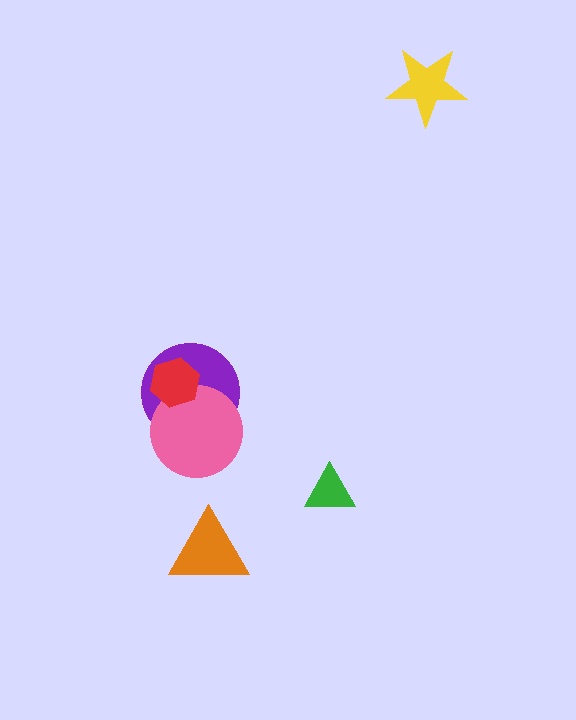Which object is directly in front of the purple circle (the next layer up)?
The pink circle is directly in front of the purple circle.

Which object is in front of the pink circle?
The red hexagon is in front of the pink circle.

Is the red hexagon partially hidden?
No, no other shape covers it.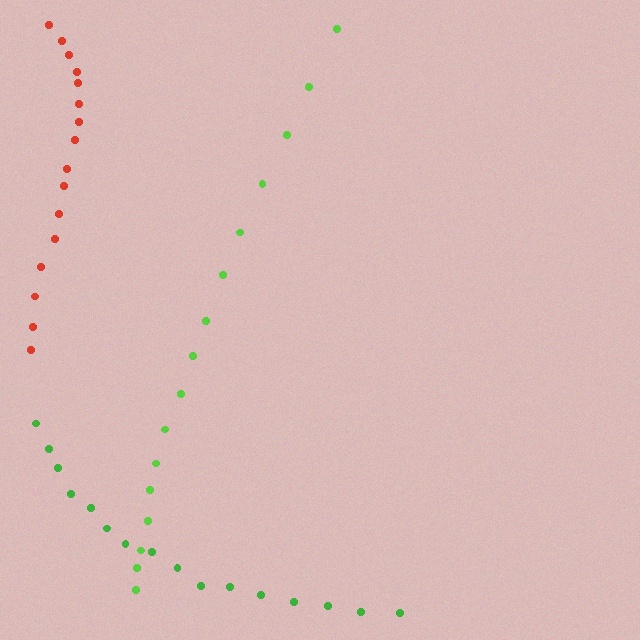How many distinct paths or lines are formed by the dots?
There are 3 distinct paths.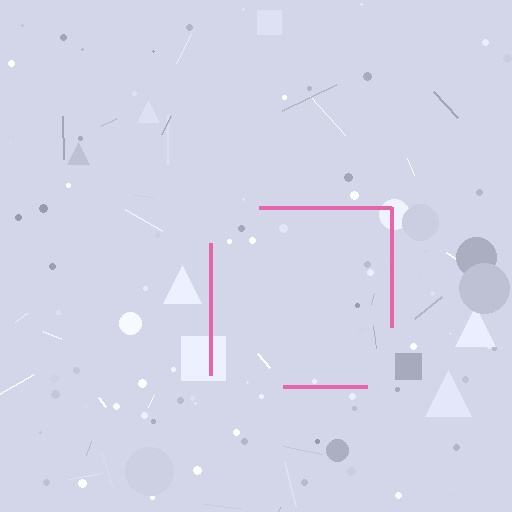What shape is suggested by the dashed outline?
The dashed outline suggests a square.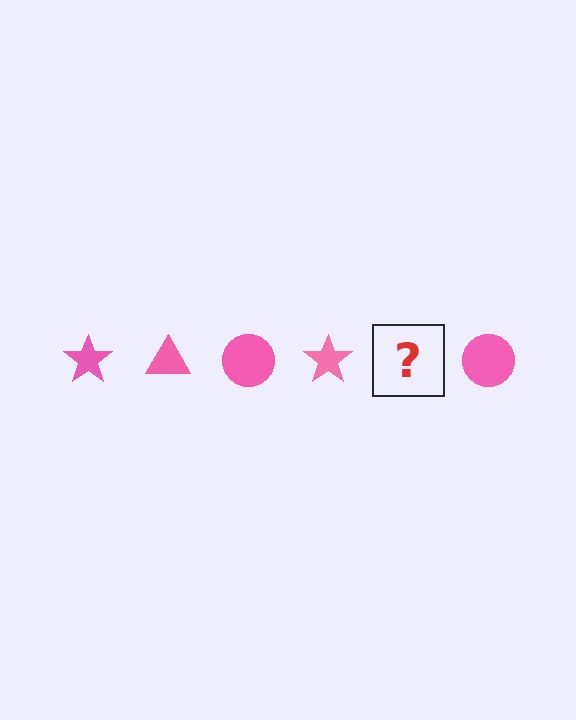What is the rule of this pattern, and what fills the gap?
The rule is that the pattern cycles through star, triangle, circle shapes in pink. The gap should be filled with a pink triangle.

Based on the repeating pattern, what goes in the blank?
The blank should be a pink triangle.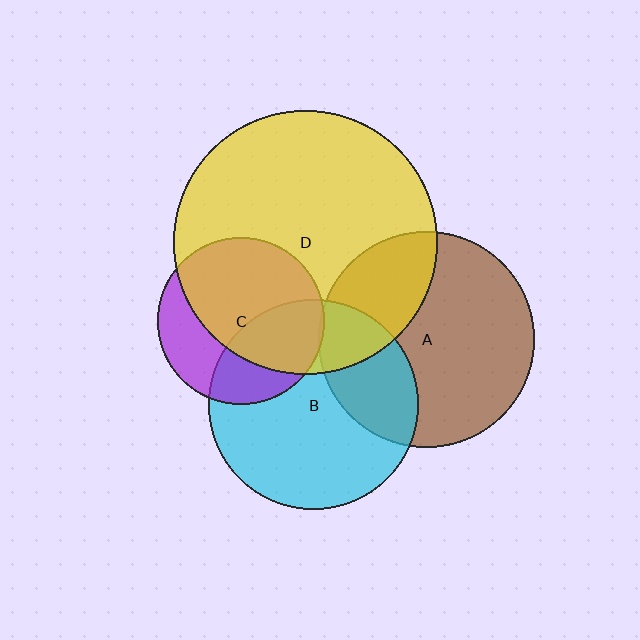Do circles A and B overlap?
Yes.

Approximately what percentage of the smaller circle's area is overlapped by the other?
Approximately 30%.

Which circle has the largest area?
Circle D (yellow).